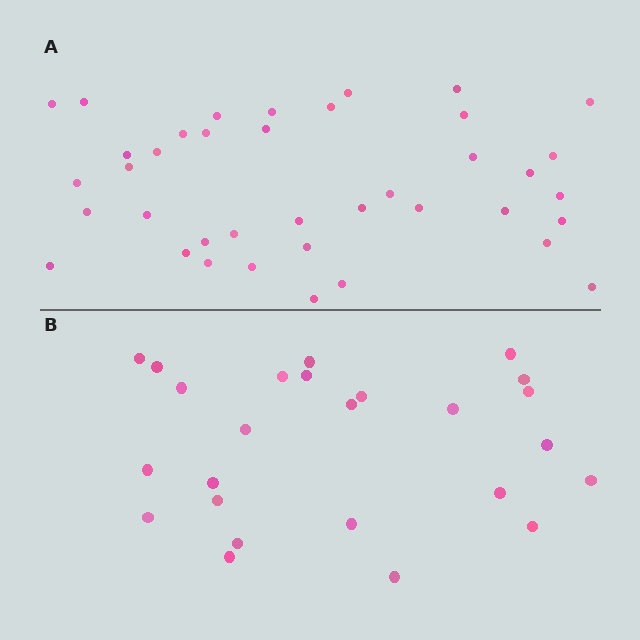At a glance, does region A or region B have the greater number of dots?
Region A (the top region) has more dots.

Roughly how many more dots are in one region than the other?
Region A has approximately 15 more dots than region B.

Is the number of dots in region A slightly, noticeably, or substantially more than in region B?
Region A has substantially more. The ratio is roughly 1.6 to 1.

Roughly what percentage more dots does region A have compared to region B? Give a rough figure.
About 55% more.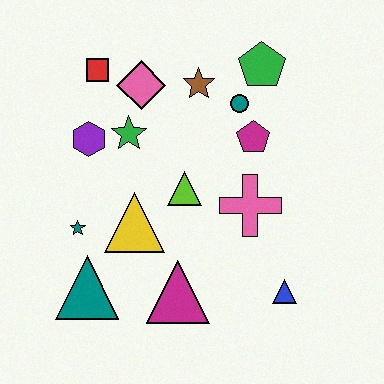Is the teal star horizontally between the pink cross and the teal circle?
No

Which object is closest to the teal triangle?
The teal star is closest to the teal triangle.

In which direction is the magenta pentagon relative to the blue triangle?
The magenta pentagon is above the blue triangle.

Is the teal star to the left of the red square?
Yes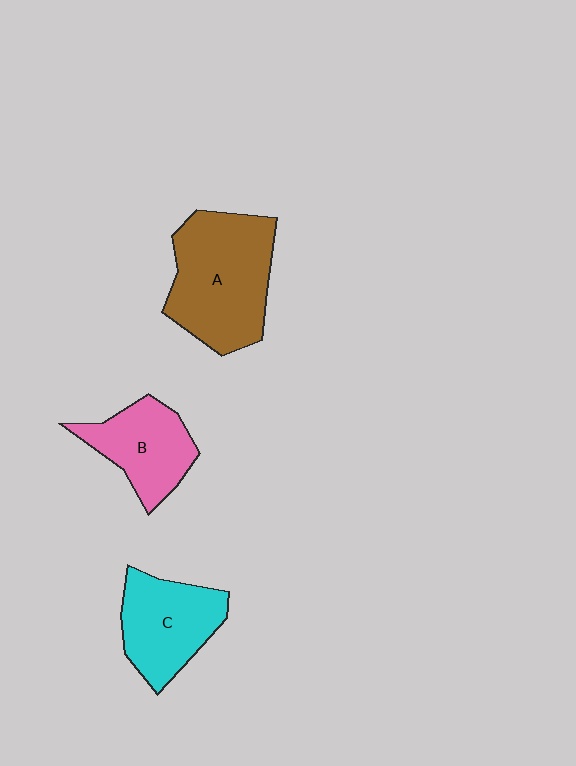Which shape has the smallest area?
Shape B (pink).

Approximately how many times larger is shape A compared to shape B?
Approximately 1.6 times.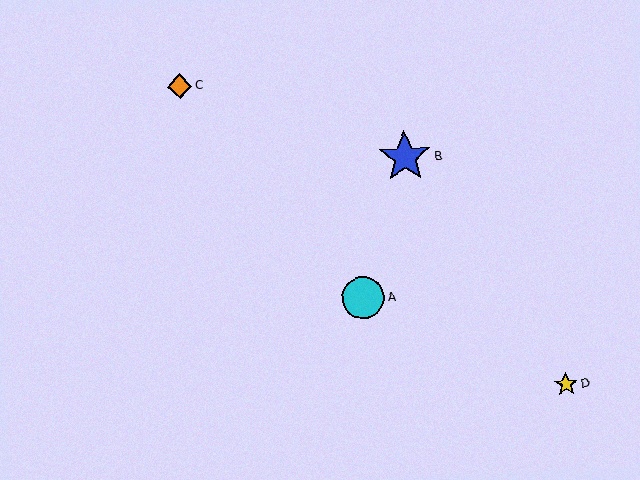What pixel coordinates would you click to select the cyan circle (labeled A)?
Click at (363, 298) to select the cyan circle A.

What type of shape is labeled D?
Shape D is a yellow star.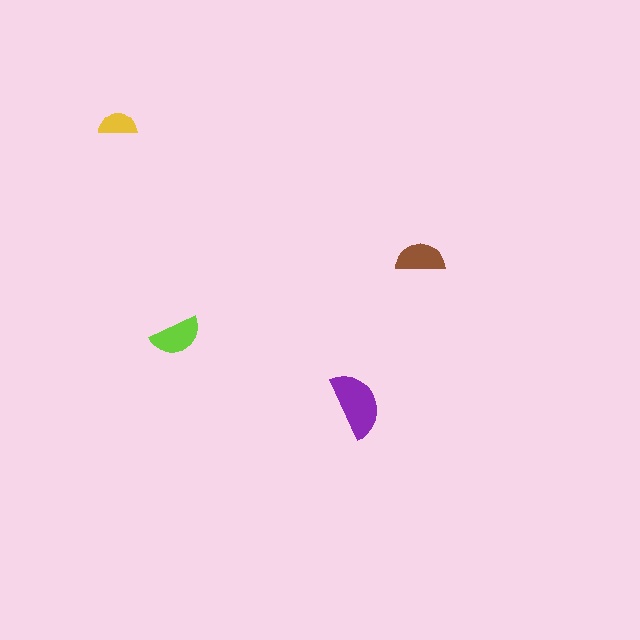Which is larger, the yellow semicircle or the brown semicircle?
The brown one.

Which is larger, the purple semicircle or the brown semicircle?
The purple one.